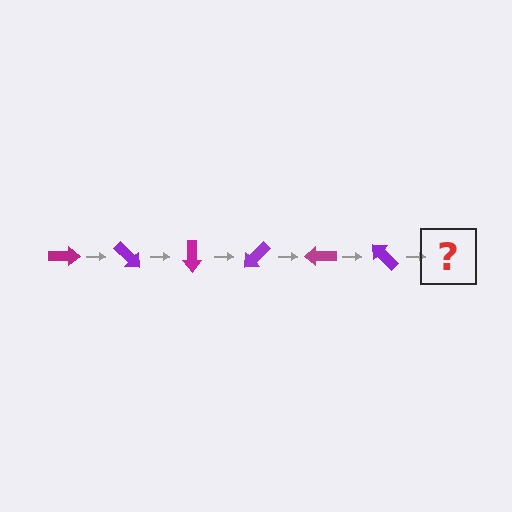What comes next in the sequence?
The next element should be a magenta arrow, rotated 270 degrees from the start.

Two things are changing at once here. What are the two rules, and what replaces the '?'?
The two rules are that it rotates 45 degrees each step and the color cycles through magenta and purple. The '?' should be a magenta arrow, rotated 270 degrees from the start.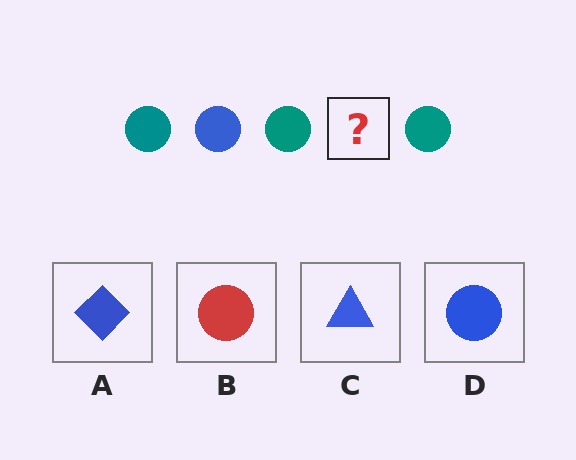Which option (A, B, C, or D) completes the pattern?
D.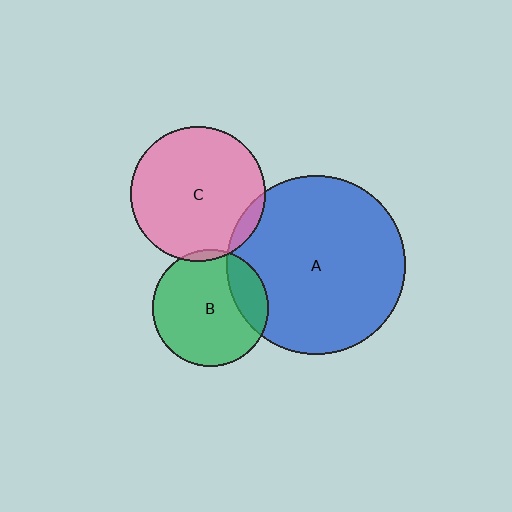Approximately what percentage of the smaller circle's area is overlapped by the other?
Approximately 5%.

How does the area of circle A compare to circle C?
Approximately 1.7 times.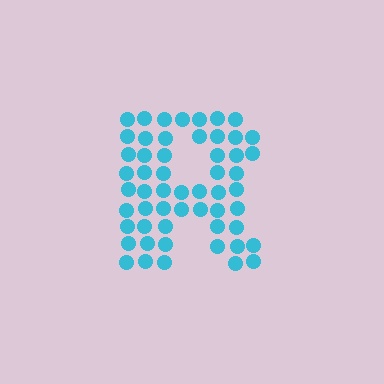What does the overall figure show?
The overall figure shows the letter R.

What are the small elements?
The small elements are circles.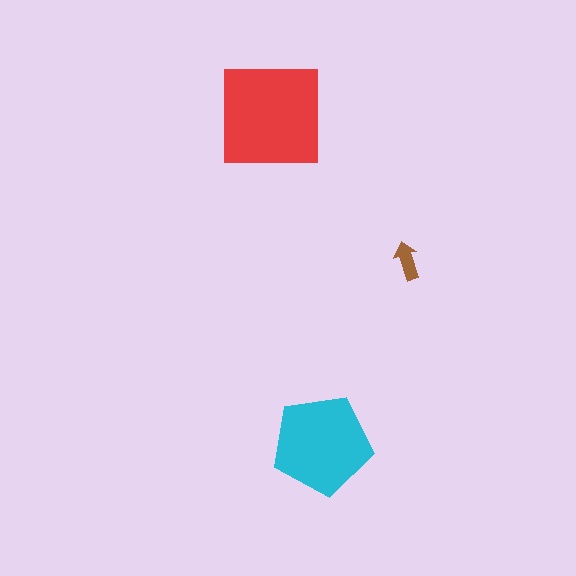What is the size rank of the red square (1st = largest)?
1st.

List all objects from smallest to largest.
The brown arrow, the cyan pentagon, the red square.